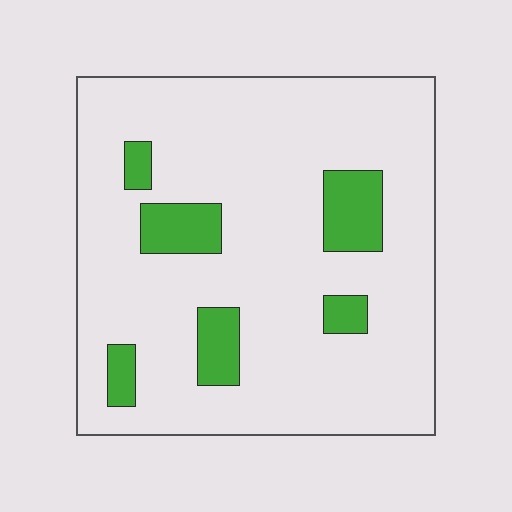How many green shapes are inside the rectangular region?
6.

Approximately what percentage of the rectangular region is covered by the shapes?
Approximately 15%.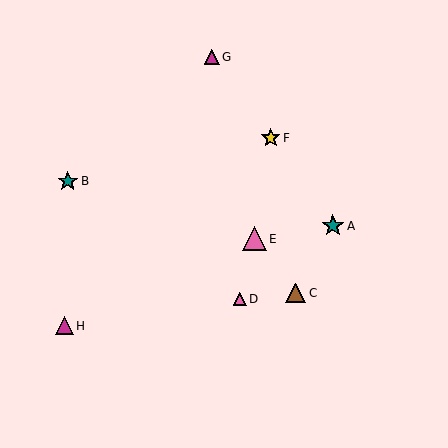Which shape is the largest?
The pink triangle (labeled E) is the largest.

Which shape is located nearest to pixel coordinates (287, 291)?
The brown triangle (labeled C) at (296, 293) is nearest to that location.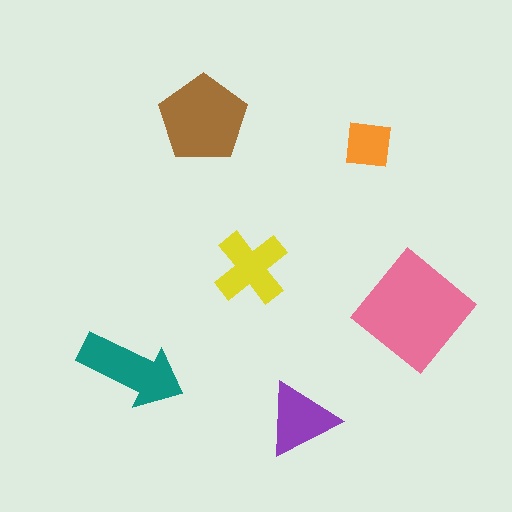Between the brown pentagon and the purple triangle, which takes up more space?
The brown pentagon.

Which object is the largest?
The pink diamond.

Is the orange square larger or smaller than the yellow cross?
Smaller.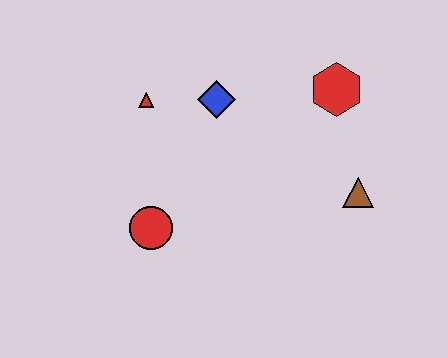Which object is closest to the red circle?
The red triangle is closest to the red circle.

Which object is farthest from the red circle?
The red hexagon is farthest from the red circle.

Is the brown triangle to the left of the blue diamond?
No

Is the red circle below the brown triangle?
Yes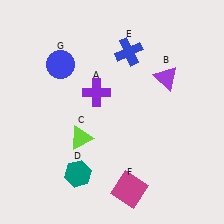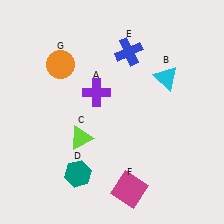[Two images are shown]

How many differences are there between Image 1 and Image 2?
There are 2 differences between the two images.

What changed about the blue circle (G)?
In Image 1, G is blue. In Image 2, it changed to orange.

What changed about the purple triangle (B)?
In Image 1, B is purple. In Image 2, it changed to cyan.